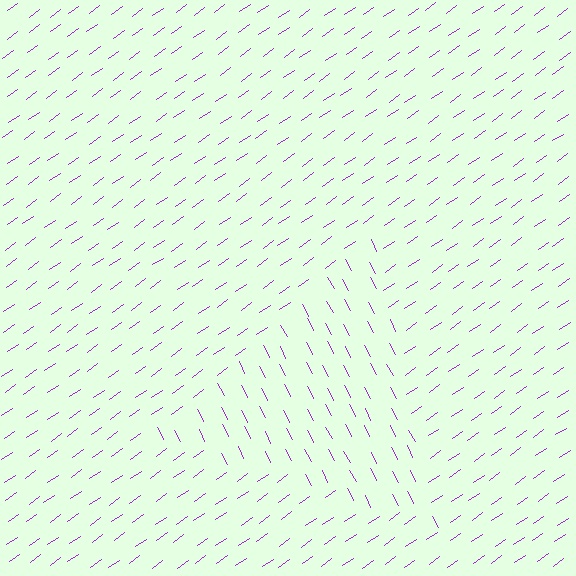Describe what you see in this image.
The image is filled with small purple line segments. A triangle region in the image has lines oriented differently from the surrounding lines, creating a visible texture boundary.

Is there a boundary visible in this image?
Yes, there is a texture boundary formed by a change in line orientation.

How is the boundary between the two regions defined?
The boundary is defined purely by a change in line orientation (approximately 82 degrees difference). All lines are the same color and thickness.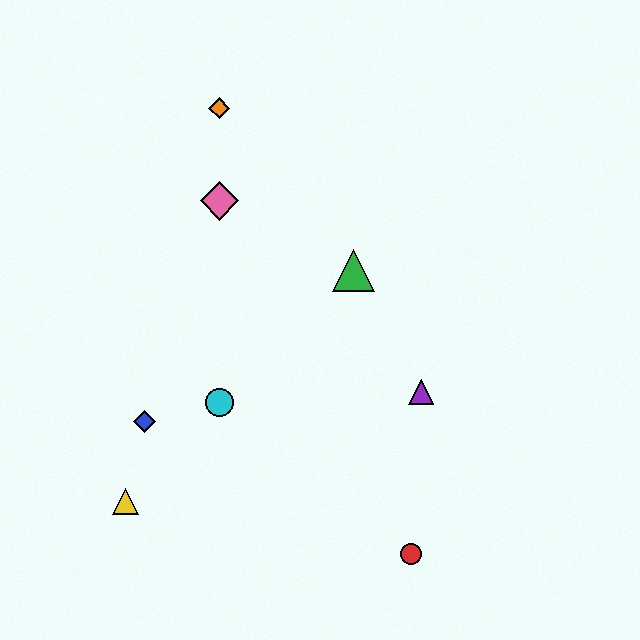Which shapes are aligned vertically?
The orange diamond, the cyan circle, the pink diamond are aligned vertically.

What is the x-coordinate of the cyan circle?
The cyan circle is at x≈219.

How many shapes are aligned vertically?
3 shapes (the orange diamond, the cyan circle, the pink diamond) are aligned vertically.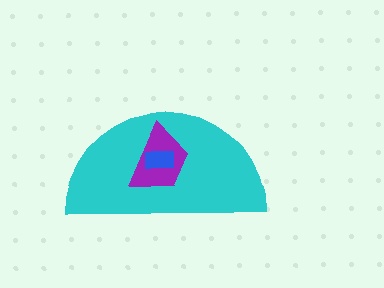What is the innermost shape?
The blue rectangle.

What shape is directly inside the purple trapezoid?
The blue rectangle.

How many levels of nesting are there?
3.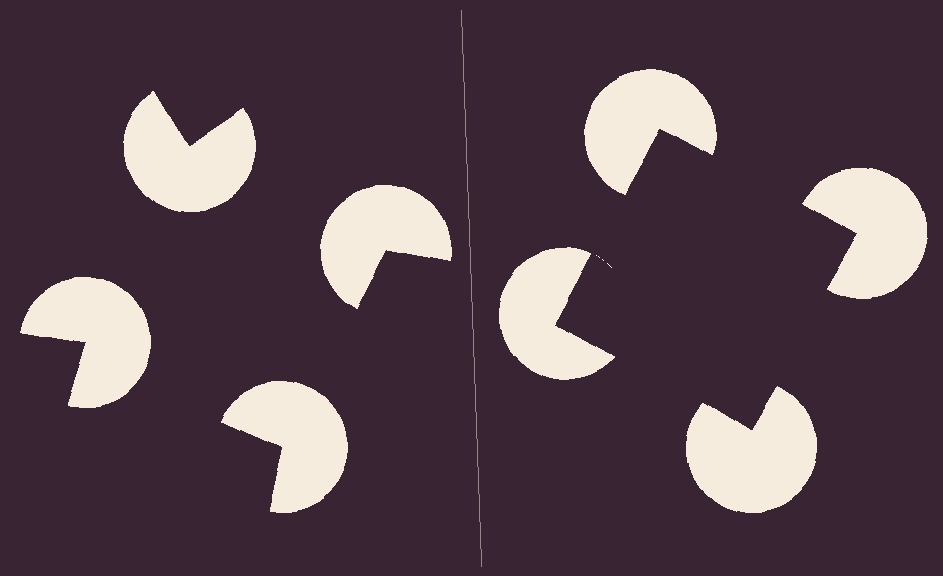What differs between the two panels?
The pac-man discs are positioned identically on both sides; only the wedge orientations differ. On the right they align to a square; on the left they are misaligned.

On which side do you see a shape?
An illusory square appears on the right side. On the left side the wedge cuts are rotated, so no coherent shape forms.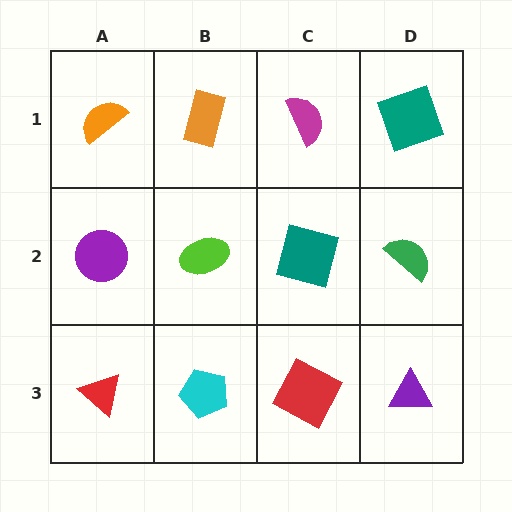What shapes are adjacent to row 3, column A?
A purple circle (row 2, column A), a cyan pentagon (row 3, column B).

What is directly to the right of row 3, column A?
A cyan pentagon.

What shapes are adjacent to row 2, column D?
A teal square (row 1, column D), a purple triangle (row 3, column D), a teal square (row 2, column C).